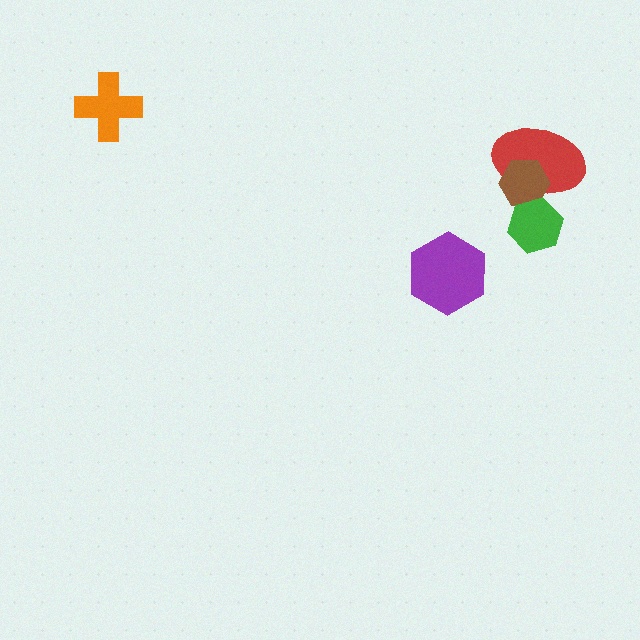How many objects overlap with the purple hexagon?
0 objects overlap with the purple hexagon.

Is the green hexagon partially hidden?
No, no other shape covers it.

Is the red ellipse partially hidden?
Yes, it is partially covered by another shape.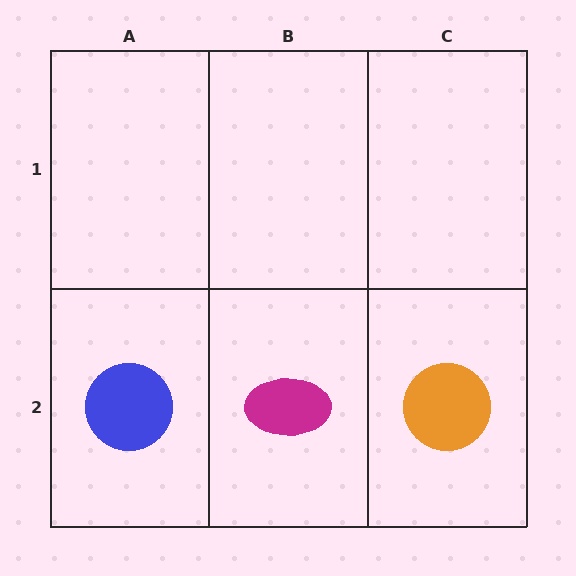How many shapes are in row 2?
3 shapes.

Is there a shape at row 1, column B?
No, that cell is empty.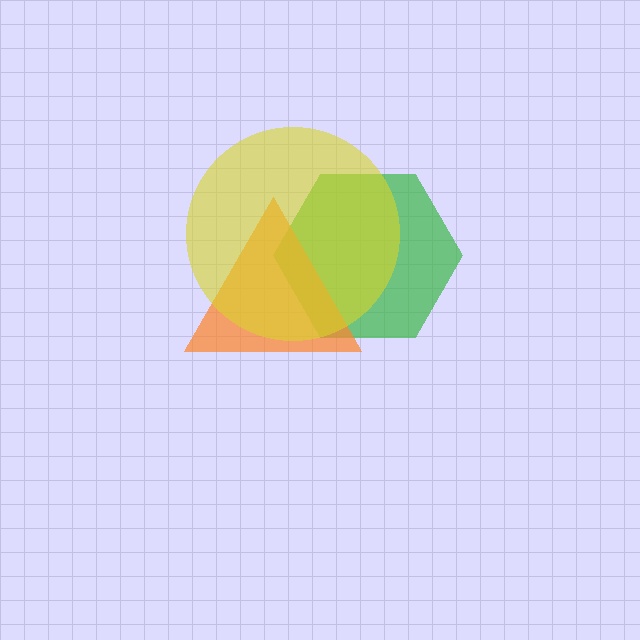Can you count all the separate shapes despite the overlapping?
Yes, there are 3 separate shapes.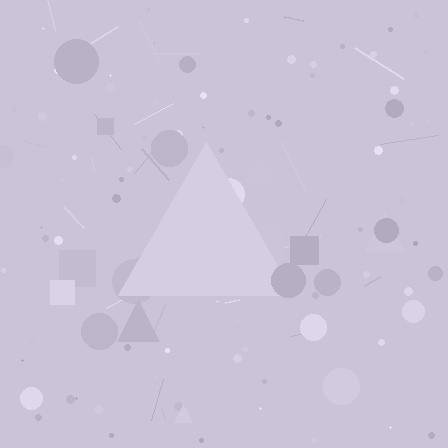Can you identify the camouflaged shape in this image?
The camouflaged shape is a triangle.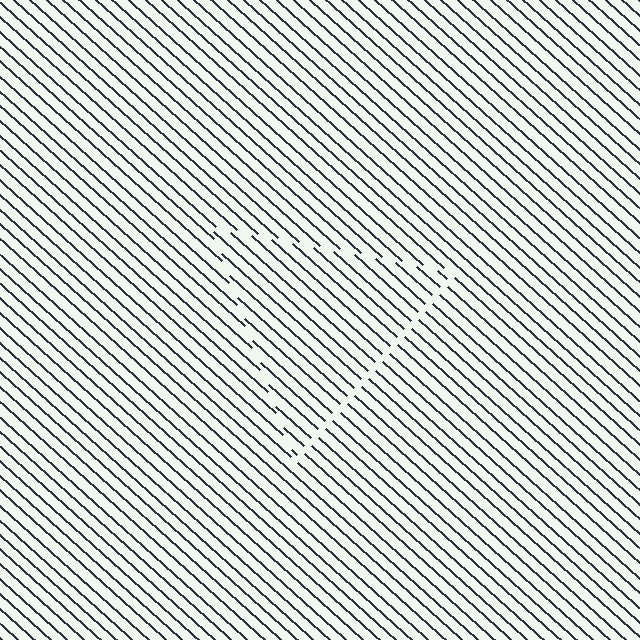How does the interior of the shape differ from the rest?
The interior of the shape contains the same grating, shifted by half a period — the contour is defined by the phase discontinuity where line-ends from the inner and outer gratings abut.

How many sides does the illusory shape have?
3 sides — the line-ends trace a triangle.